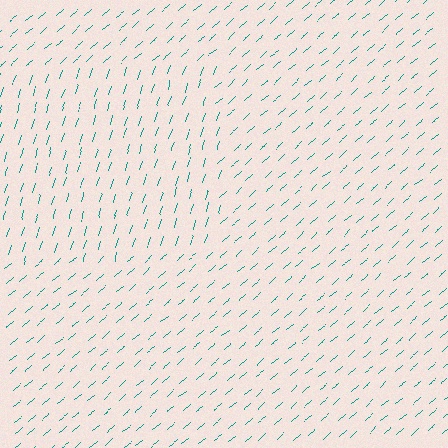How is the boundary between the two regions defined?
The boundary is defined purely by a change in line orientation (approximately 32 degrees difference). All lines are the same color and thickness.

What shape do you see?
I see a rectangle.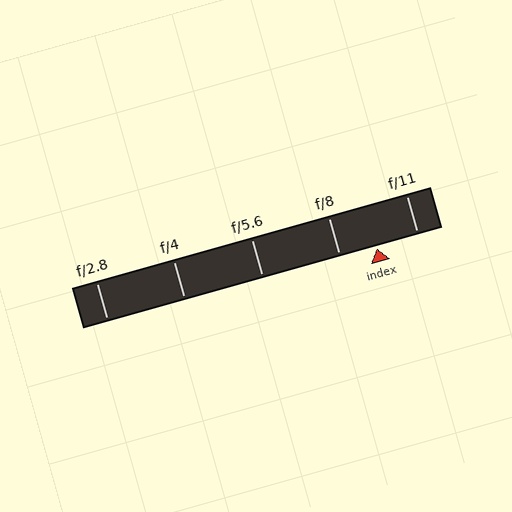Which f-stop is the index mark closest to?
The index mark is closest to f/8.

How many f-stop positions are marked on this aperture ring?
There are 5 f-stop positions marked.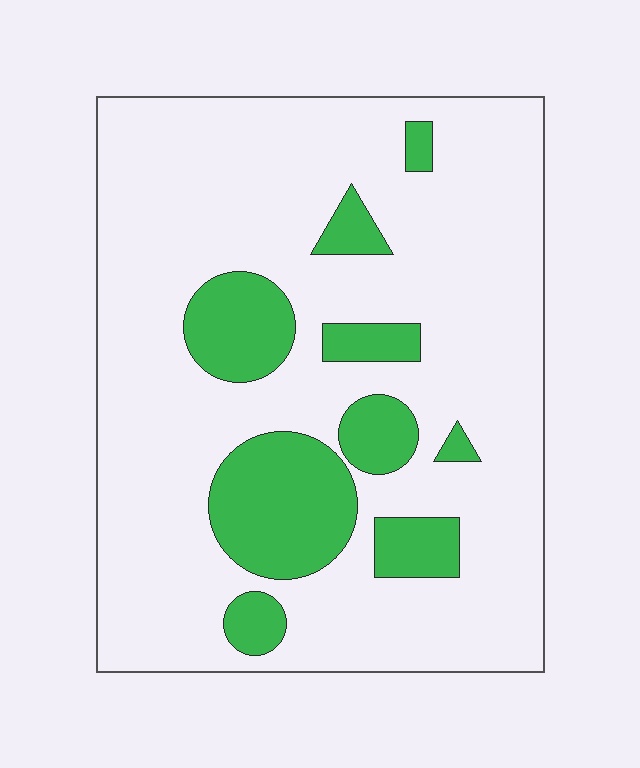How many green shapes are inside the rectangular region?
9.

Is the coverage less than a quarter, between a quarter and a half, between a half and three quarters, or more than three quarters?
Less than a quarter.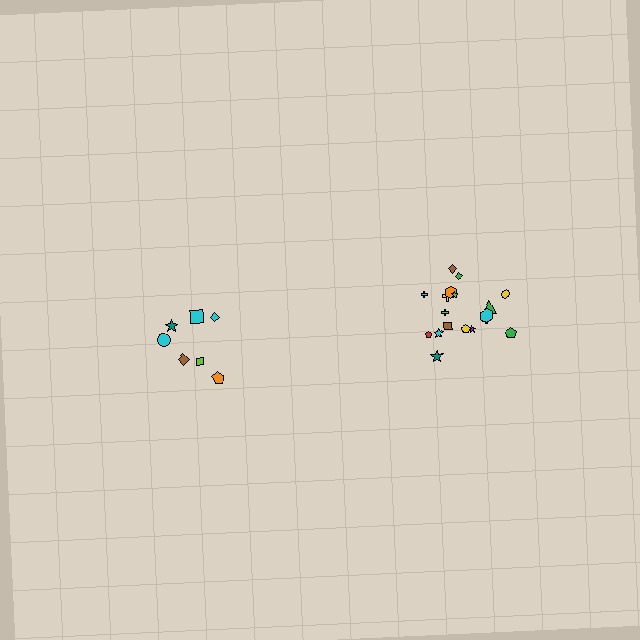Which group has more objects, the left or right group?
The right group.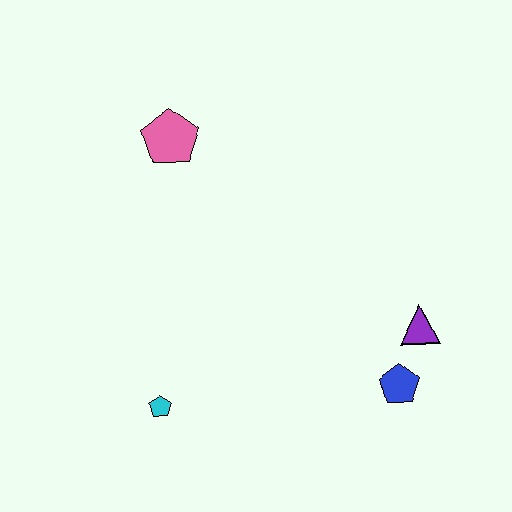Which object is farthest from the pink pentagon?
The blue pentagon is farthest from the pink pentagon.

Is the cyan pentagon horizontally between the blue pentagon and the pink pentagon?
No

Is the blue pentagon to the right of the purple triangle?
No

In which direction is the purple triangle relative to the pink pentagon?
The purple triangle is to the right of the pink pentagon.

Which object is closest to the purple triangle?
The blue pentagon is closest to the purple triangle.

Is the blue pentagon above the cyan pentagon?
Yes